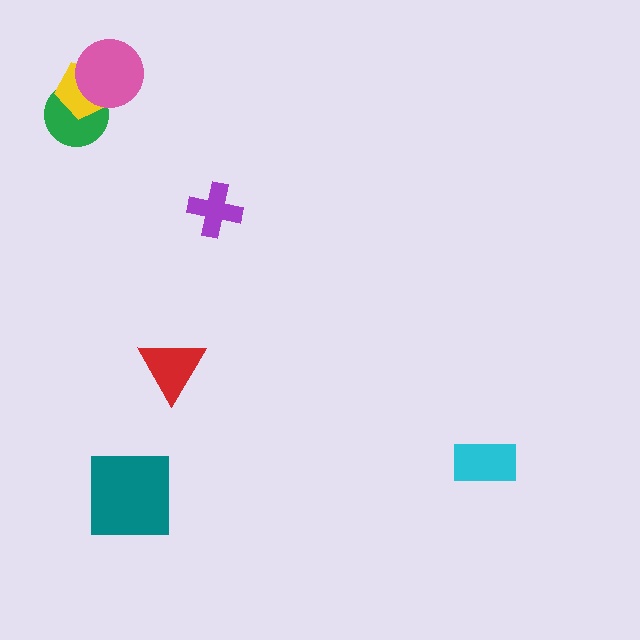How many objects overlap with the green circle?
2 objects overlap with the green circle.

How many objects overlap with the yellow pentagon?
2 objects overlap with the yellow pentagon.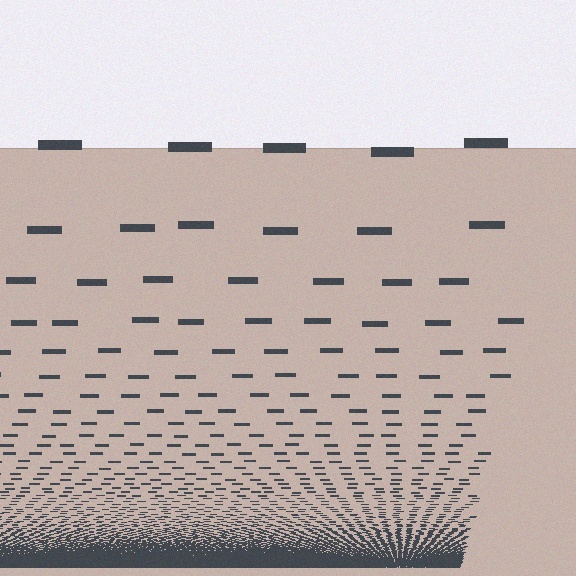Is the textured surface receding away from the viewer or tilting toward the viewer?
The surface appears to tilt toward the viewer. Texture elements get larger and sparser toward the top.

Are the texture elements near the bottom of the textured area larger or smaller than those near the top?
Smaller. The gradient is inverted — elements near the bottom are smaller and denser.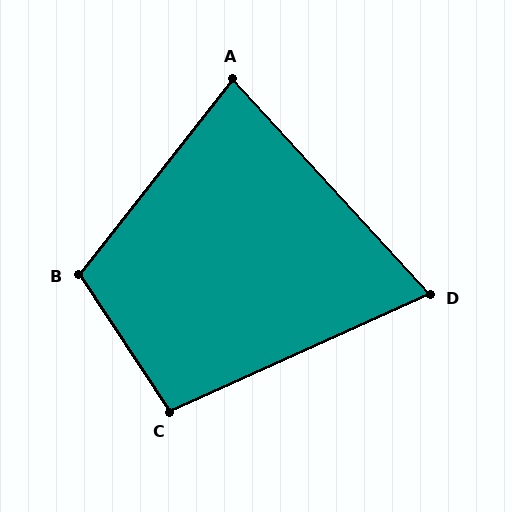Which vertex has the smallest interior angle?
D, at approximately 72 degrees.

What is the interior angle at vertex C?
Approximately 99 degrees (obtuse).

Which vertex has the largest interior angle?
B, at approximately 108 degrees.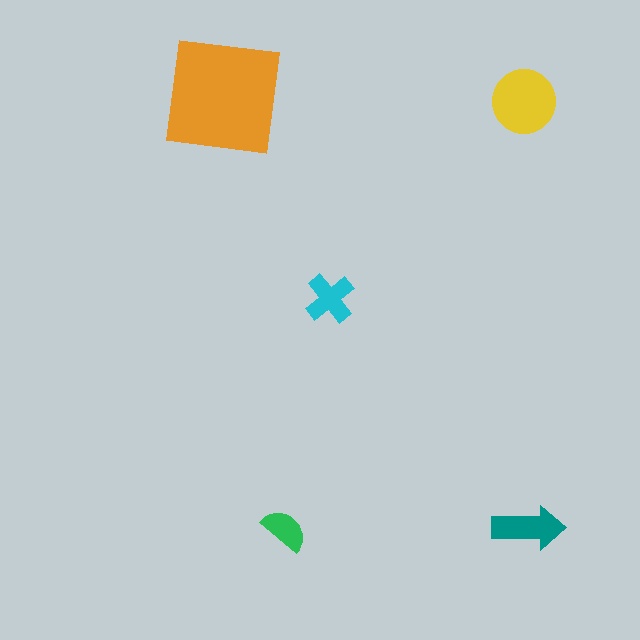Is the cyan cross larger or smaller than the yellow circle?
Smaller.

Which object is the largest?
The orange square.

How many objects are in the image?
There are 5 objects in the image.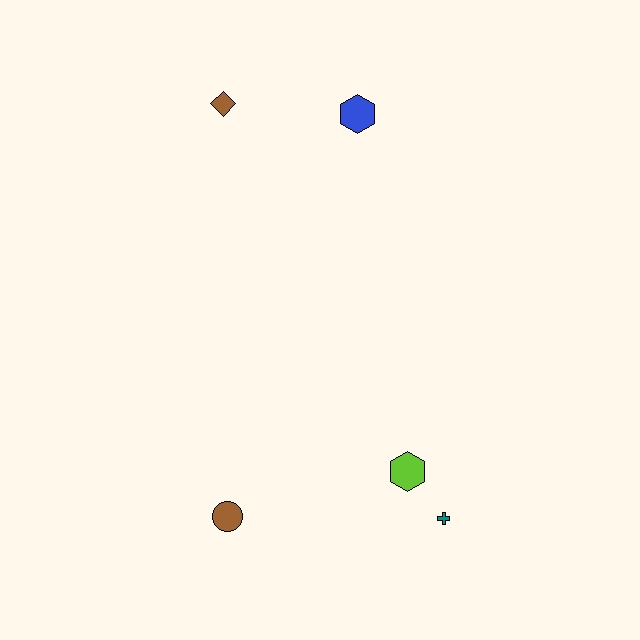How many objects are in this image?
There are 5 objects.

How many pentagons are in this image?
There are no pentagons.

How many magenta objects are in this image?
There are no magenta objects.